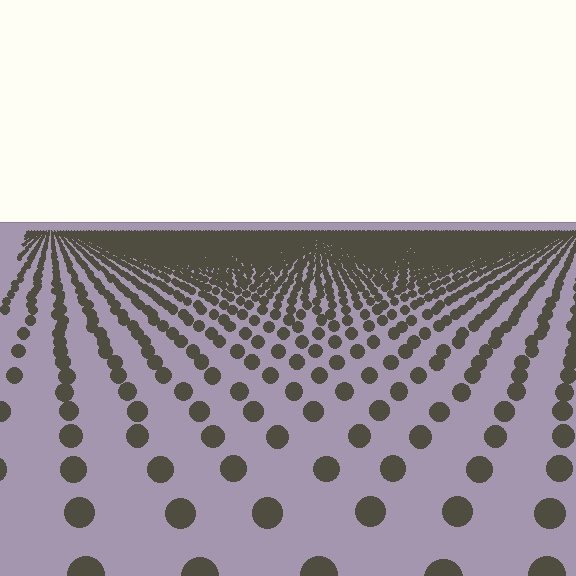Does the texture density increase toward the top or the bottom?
Density increases toward the top.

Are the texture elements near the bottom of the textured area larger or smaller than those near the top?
Larger. Near the bottom, elements are closer to the viewer and appear at a bigger on-screen size.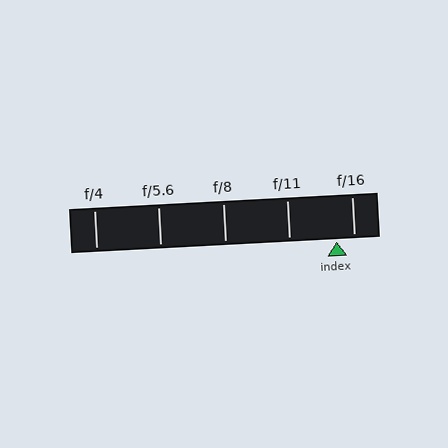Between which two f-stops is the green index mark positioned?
The index mark is between f/11 and f/16.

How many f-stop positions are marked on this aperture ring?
There are 5 f-stop positions marked.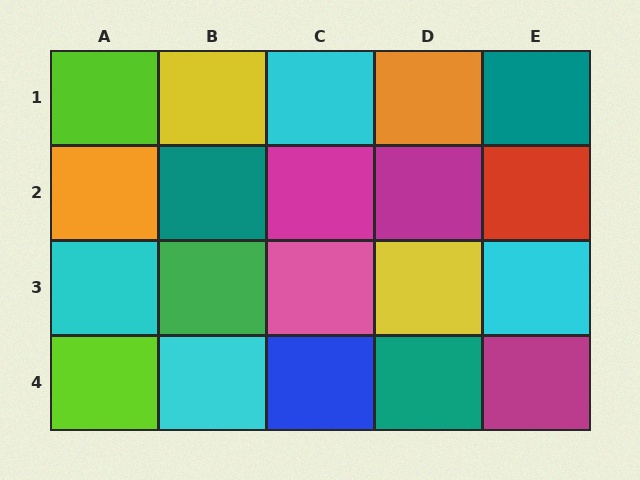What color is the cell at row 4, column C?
Blue.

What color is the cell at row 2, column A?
Orange.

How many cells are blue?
1 cell is blue.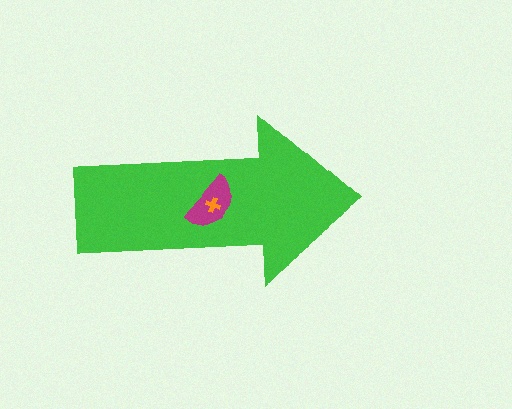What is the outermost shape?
The green arrow.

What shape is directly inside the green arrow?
The magenta semicircle.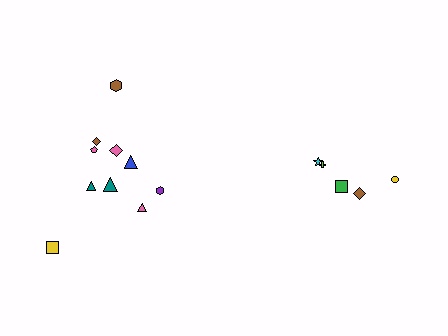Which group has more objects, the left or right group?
The left group.